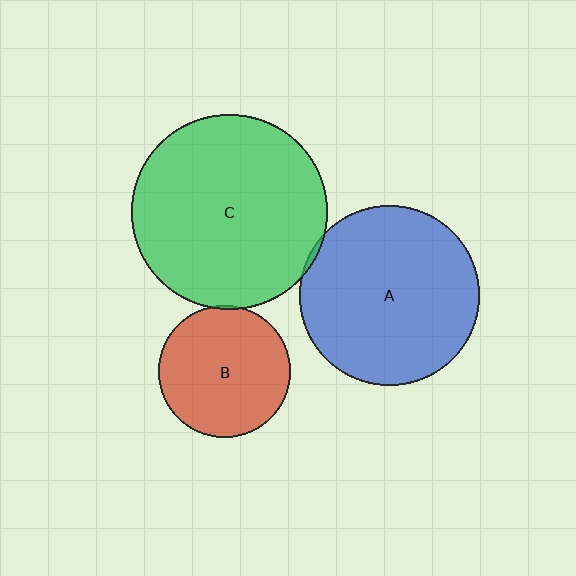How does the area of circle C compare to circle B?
Approximately 2.2 times.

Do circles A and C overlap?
Yes.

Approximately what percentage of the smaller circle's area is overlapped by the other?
Approximately 5%.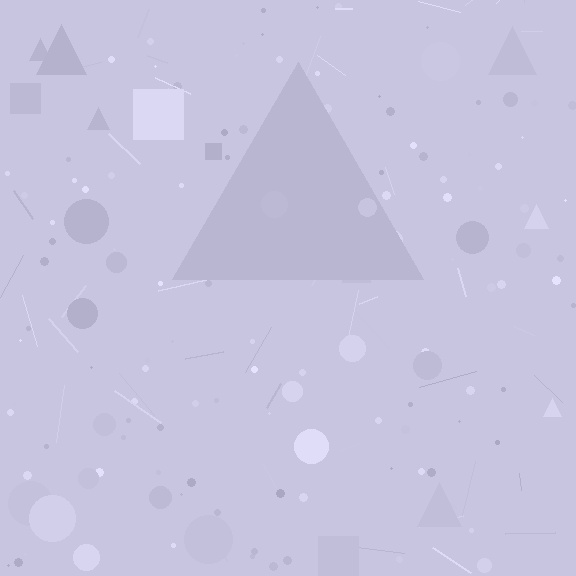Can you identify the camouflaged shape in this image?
The camouflaged shape is a triangle.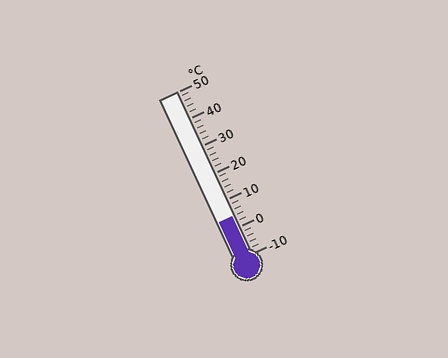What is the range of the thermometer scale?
The thermometer scale ranges from -10°C to 50°C.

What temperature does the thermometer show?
The thermometer shows approximately 4°C.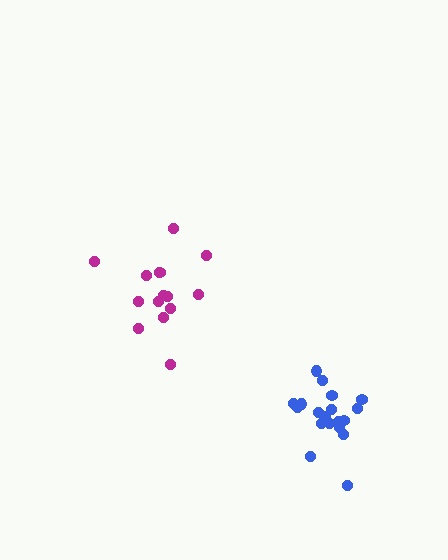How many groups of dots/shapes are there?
There are 2 groups.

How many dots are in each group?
Group 1: 19 dots, Group 2: 15 dots (34 total).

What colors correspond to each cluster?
The clusters are colored: blue, magenta.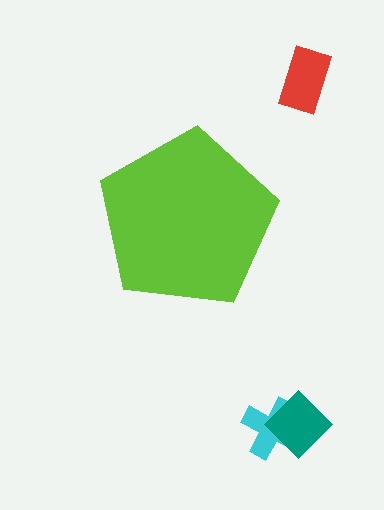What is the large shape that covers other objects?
A lime pentagon.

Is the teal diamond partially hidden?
No, the teal diamond is fully visible.